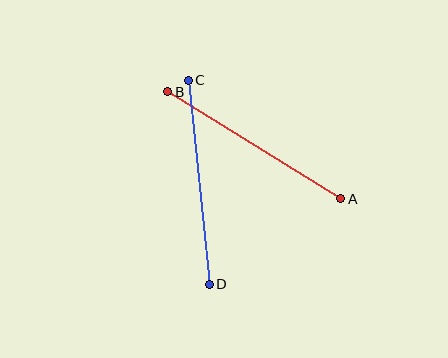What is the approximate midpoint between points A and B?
The midpoint is at approximately (254, 145) pixels.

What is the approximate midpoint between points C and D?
The midpoint is at approximately (199, 182) pixels.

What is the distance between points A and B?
The distance is approximately 203 pixels.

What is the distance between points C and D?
The distance is approximately 205 pixels.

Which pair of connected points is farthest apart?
Points C and D are farthest apart.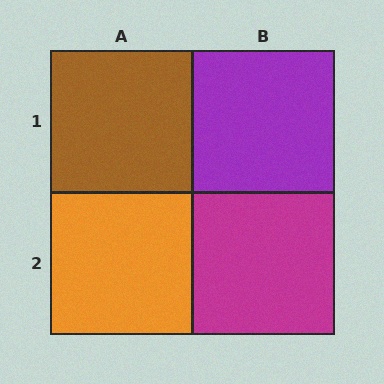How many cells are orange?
1 cell is orange.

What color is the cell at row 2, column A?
Orange.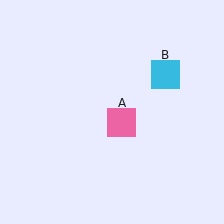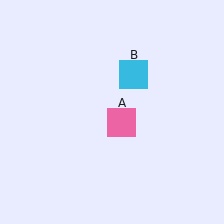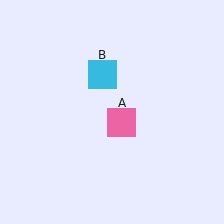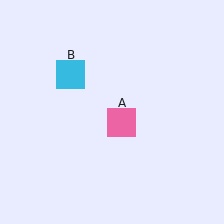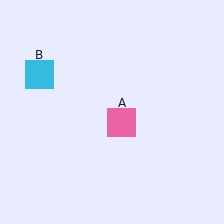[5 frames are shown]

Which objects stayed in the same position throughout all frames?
Pink square (object A) remained stationary.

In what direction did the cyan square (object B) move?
The cyan square (object B) moved left.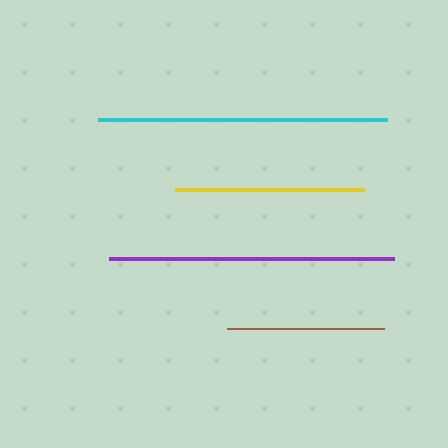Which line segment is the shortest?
The brown line is the shortest at approximately 157 pixels.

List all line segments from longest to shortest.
From longest to shortest: cyan, purple, yellow, brown.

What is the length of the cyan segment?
The cyan segment is approximately 289 pixels long.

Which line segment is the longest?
The cyan line is the longest at approximately 289 pixels.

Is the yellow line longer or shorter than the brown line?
The yellow line is longer than the brown line.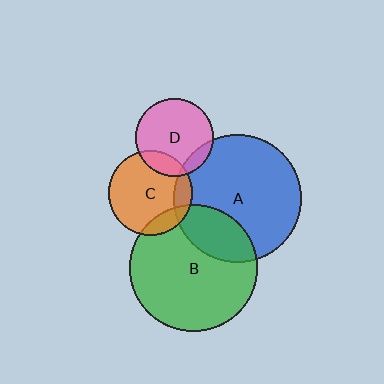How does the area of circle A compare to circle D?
Approximately 2.8 times.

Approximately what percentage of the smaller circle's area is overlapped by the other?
Approximately 10%.